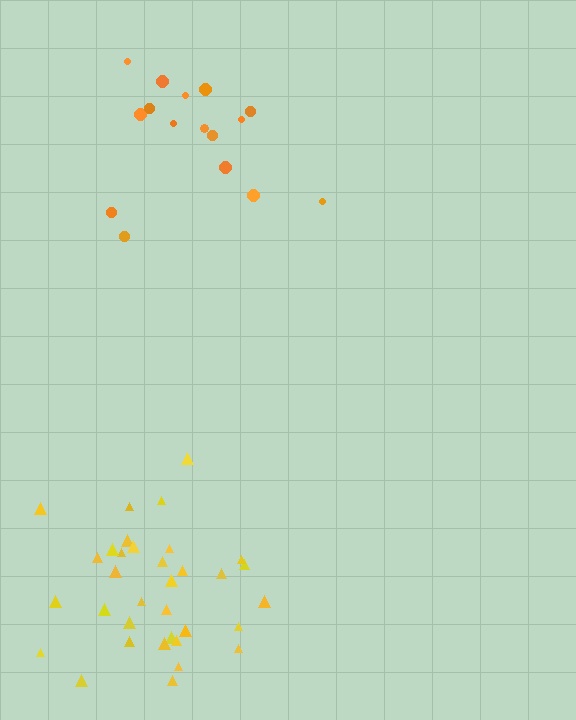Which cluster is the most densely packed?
Yellow.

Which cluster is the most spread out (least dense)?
Orange.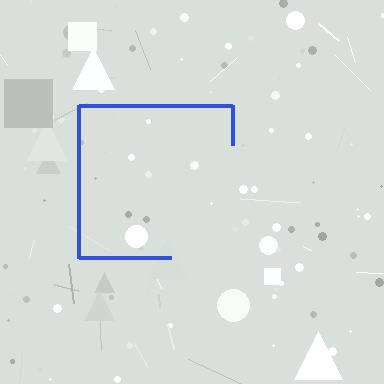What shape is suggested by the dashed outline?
The dashed outline suggests a square.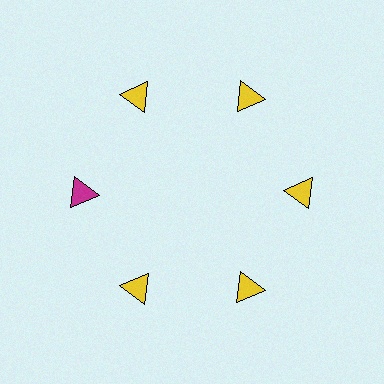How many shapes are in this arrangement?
There are 6 shapes arranged in a ring pattern.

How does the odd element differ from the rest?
It has a different color: magenta instead of yellow.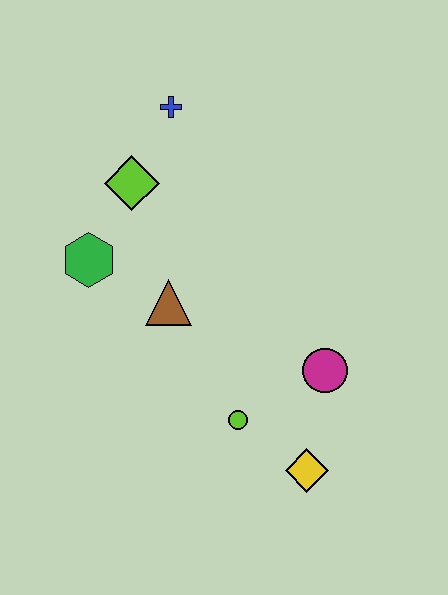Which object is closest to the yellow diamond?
The lime circle is closest to the yellow diamond.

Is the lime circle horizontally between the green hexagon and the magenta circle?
Yes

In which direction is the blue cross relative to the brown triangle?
The blue cross is above the brown triangle.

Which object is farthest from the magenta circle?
The blue cross is farthest from the magenta circle.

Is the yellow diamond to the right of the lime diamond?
Yes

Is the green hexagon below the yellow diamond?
No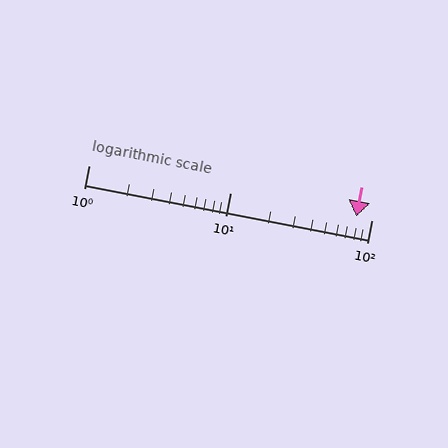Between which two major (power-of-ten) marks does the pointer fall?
The pointer is between 10 and 100.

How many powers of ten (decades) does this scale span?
The scale spans 2 decades, from 1 to 100.